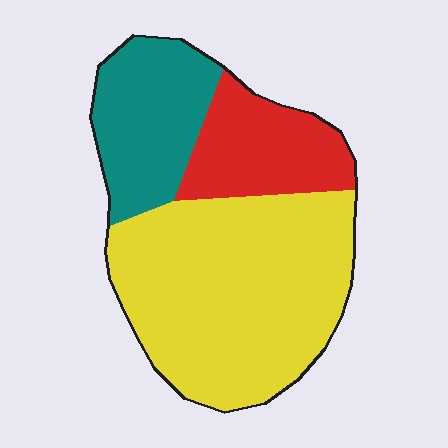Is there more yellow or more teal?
Yellow.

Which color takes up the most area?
Yellow, at roughly 55%.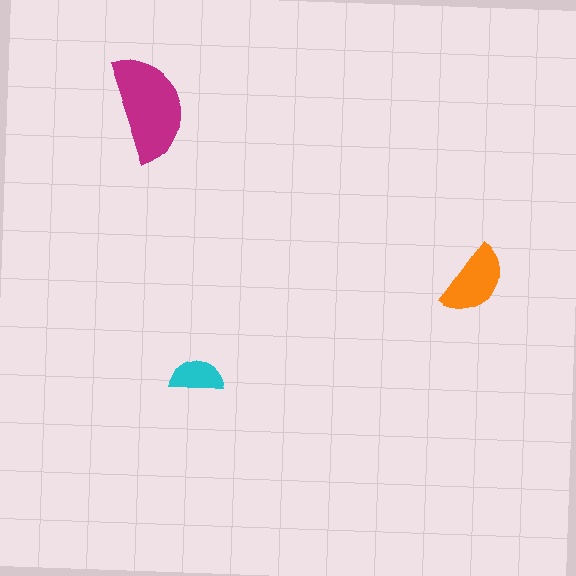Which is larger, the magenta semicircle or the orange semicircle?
The magenta one.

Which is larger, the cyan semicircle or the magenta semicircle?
The magenta one.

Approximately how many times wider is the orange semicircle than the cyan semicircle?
About 1.5 times wider.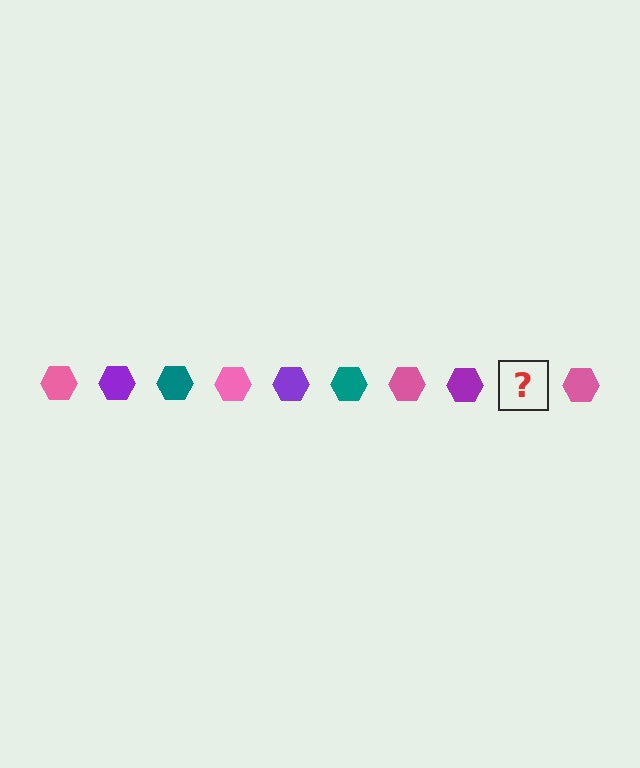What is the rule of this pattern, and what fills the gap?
The rule is that the pattern cycles through pink, purple, teal hexagons. The gap should be filled with a teal hexagon.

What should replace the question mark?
The question mark should be replaced with a teal hexagon.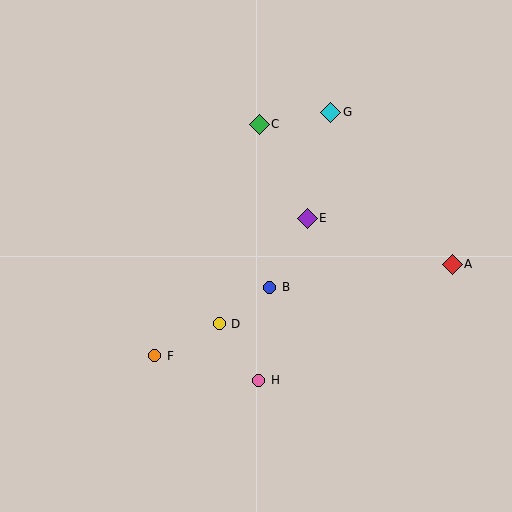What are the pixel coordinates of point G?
Point G is at (331, 112).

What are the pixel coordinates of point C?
Point C is at (259, 124).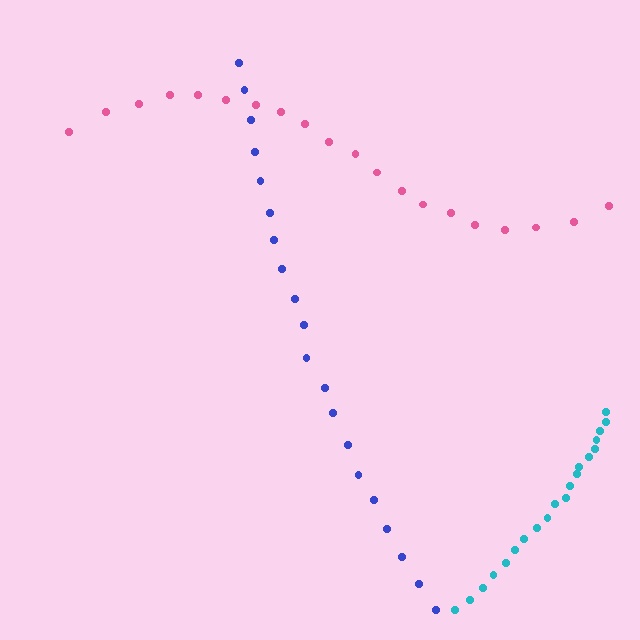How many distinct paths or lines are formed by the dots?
There are 3 distinct paths.